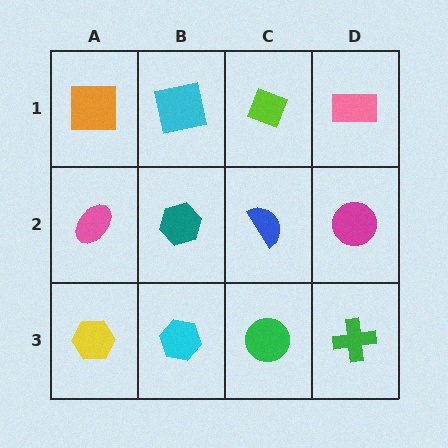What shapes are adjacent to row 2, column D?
A pink rectangle (row 1, column D), a green cross (row 3, column D), a blue semicircle (row 2, column C).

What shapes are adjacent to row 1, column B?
A teal hexagon (row 2, column B), an orange square (row 1, column A), a lime diamond (row 1, column C).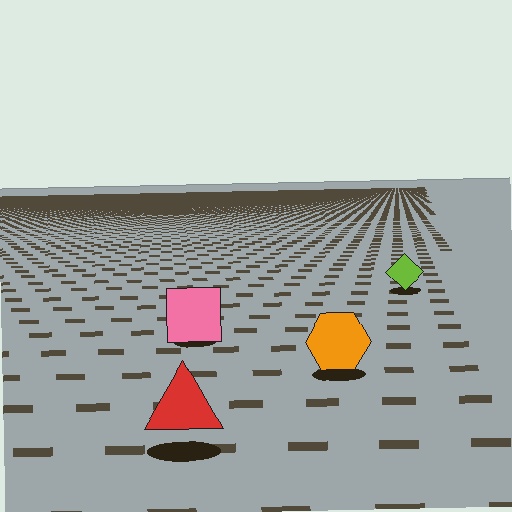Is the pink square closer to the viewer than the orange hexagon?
No. The orange hexagon is closer — you can tell from the texture gradient: the ground texture is coarser near it.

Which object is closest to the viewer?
The red triangle is closest. The texture marks near it are larger and more spread out.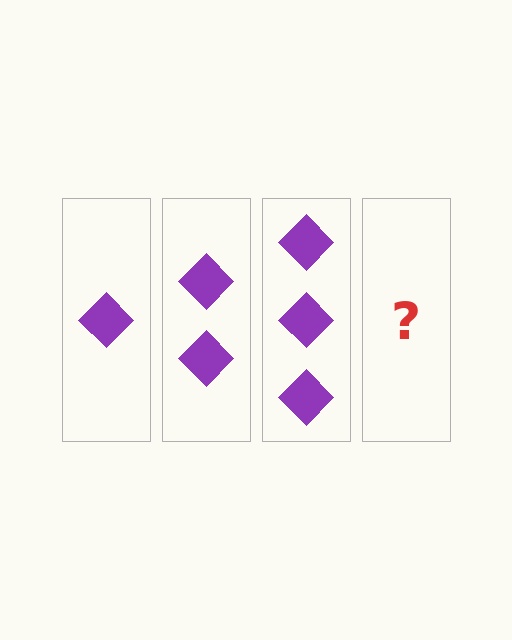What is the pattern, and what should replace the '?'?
The pattern is that each step adds one more diamond. The '?' should be 4 diamonds.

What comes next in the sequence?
The next element should be 4 diamonds.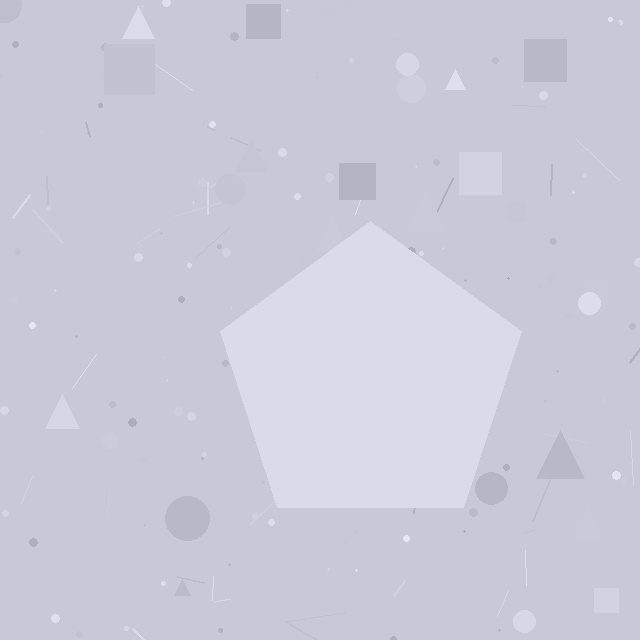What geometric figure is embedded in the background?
A pentagon is embedded in the background.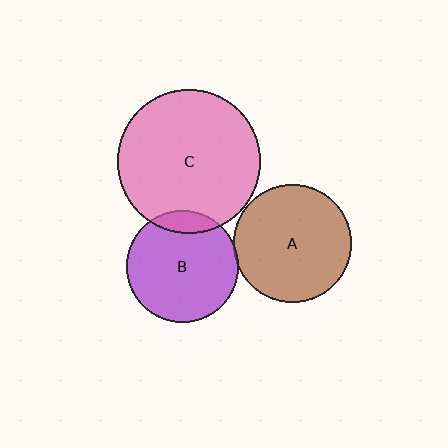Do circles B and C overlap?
Yes.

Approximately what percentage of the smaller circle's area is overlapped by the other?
Approximately 10%.